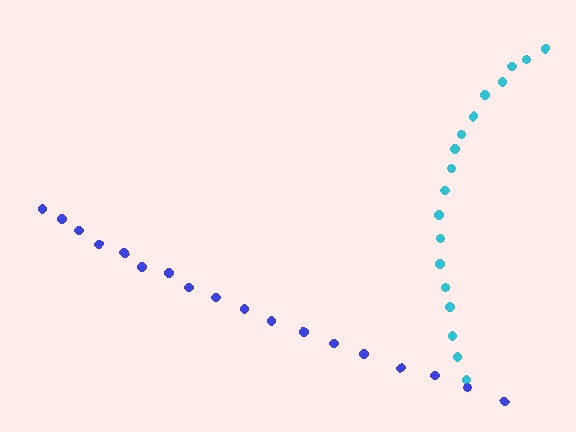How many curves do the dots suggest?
There are 2 distinct paths.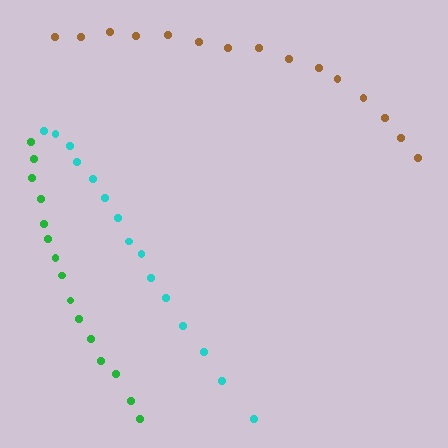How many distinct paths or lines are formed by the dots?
There are 3 distinct paths.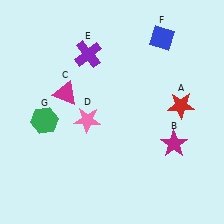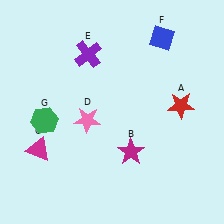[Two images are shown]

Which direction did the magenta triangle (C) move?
The magenta triangle (C) moved down.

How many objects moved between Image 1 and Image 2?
2 objects moved between the two images.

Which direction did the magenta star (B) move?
The magenta star (B) moved left.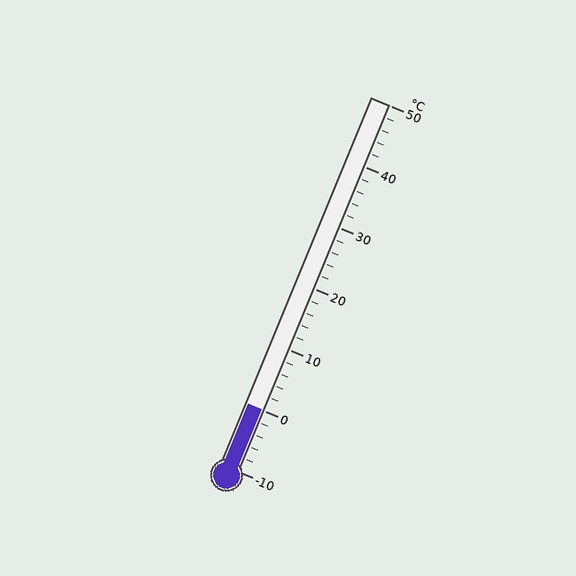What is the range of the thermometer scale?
The thermometer scale ranges from -10°C to 50°C.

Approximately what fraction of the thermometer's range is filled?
The thermometer is filled to approximately 15% of its range.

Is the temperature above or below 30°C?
The temperature is below 30°C.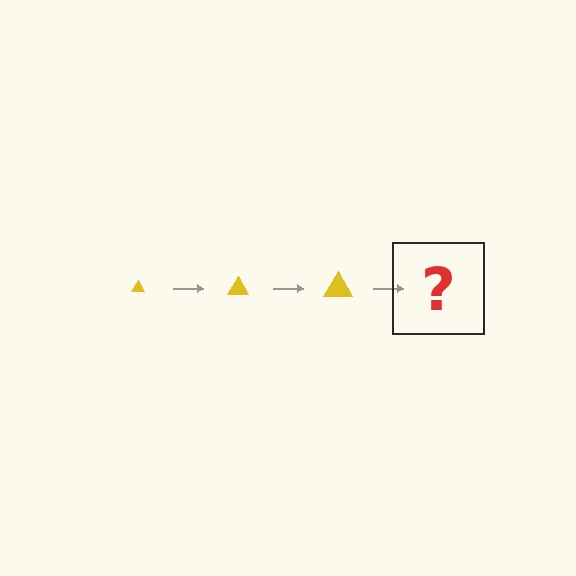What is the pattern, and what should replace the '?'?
The pattern is that the triangle gets progressively larger each step. The '?' should be a yellow triangle, larger than the previous one.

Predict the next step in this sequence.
The next step is a yellow triangle, larger than the previous one.